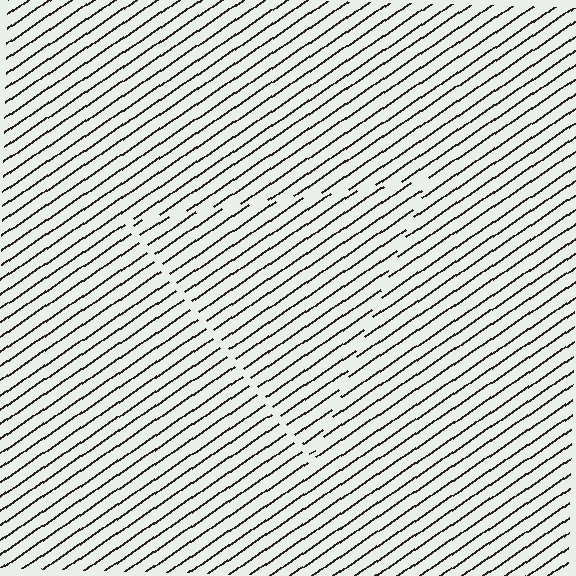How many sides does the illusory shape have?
3 sides — the line-ends trace a triangle.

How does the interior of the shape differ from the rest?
The interior of the shape contains the same grating, shifted by half a period — the contour is defined by the phase discontinuity where line-ends from the inner and outer gratings abut.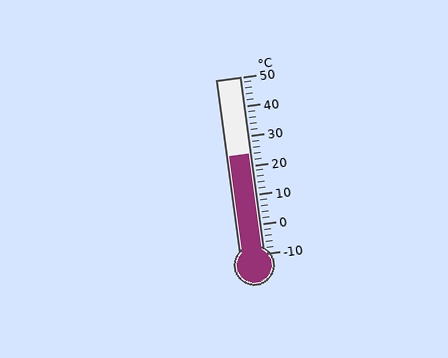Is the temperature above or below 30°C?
The temperature is below 30°C.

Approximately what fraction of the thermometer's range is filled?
The thermometer is filled to approximately 55% of its range.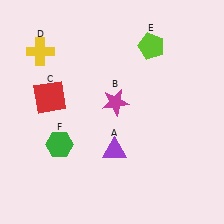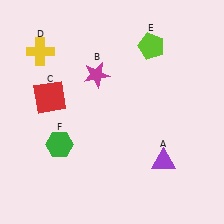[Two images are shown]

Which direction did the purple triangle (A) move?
The purple triangle (A) moved right.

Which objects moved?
The objects that moved are: the purple triangle (A), the magenta star (B).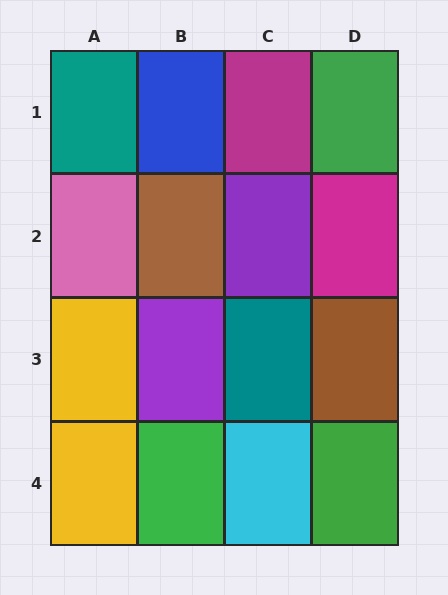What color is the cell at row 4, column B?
Green.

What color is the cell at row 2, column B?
Brown.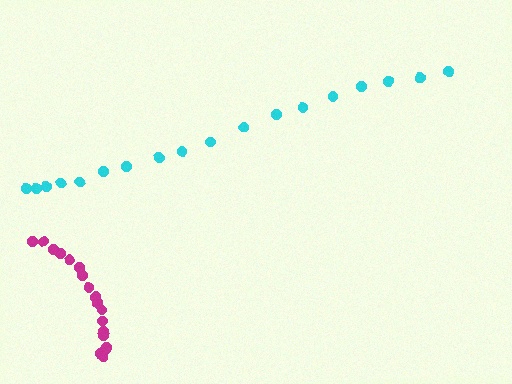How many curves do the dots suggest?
There are 2 distinct paths.